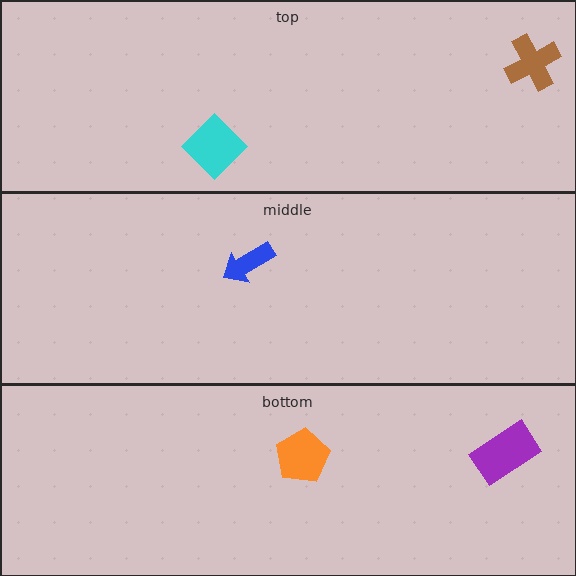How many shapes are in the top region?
2.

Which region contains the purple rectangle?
The bottom region.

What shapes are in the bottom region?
The orange pentagon, the purple rectangle.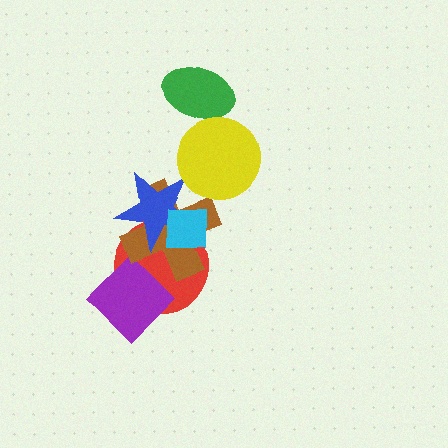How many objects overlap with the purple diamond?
2 objects overlap with the purple diamond.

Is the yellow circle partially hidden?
No, no other shape covers it.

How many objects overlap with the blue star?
3 objects overlap with the blue star.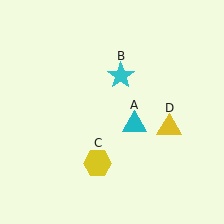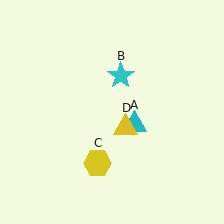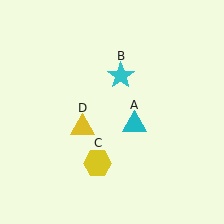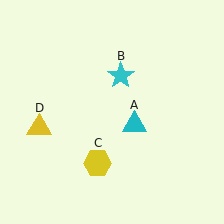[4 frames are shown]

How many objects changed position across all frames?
1 object changed position: yellow triangle (object D).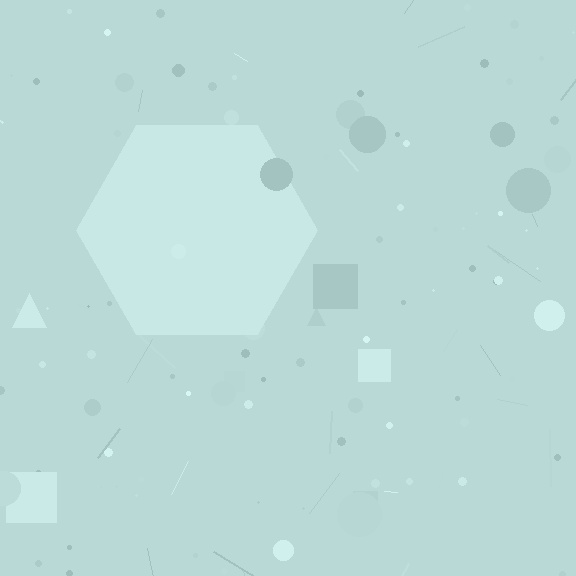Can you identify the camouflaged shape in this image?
The camouflaged shape is a hexagon.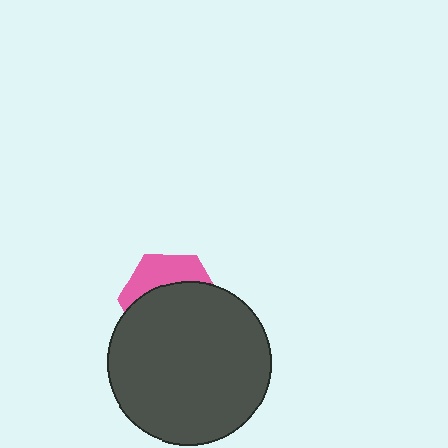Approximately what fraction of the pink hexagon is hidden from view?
Roughly 65% of the pink hexagon is hidden behind the dark gray circle.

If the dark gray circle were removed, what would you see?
You would see the complete pink hexagon.